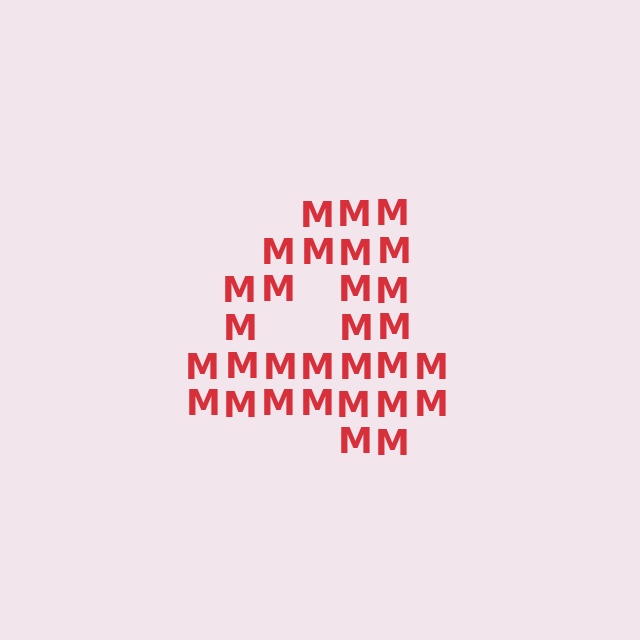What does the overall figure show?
The overall figure shows the digit 4.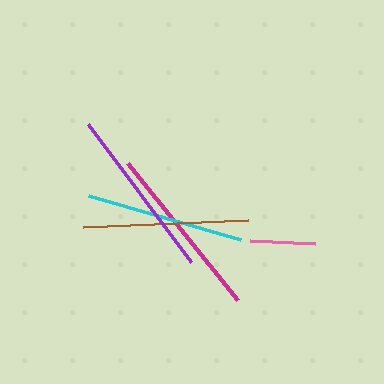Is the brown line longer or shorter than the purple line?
The purple line is longer than the brown line.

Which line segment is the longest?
The magenta line is the longest at approximately 176 pixels.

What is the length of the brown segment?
The brown segment is approximately 165 pixels long.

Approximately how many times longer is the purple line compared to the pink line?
The purple line is approximately 2.6 times the length of the pink line.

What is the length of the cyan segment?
The cyan segment is approximately 158 pixels long.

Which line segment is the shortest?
The pink line is the shortest at approximately 66 pixels.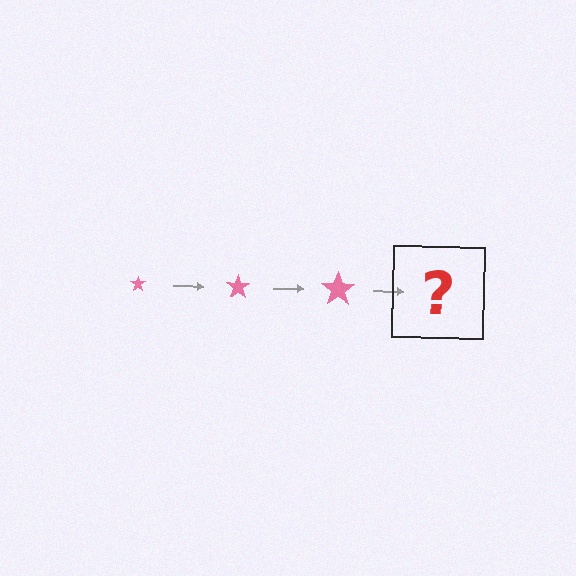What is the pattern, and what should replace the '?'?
The pattern is that the star gets progressively larger each step. The '?' should be a pink star, larger than the previous one.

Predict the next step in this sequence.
The next step is a pink star, larger than the previous one.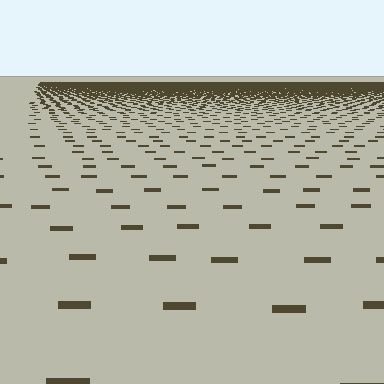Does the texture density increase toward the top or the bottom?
Density increases toward the top.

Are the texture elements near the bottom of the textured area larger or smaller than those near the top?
Larger. Near the bottom, elements are closer to the viewer and appear at a bigger on-screen size.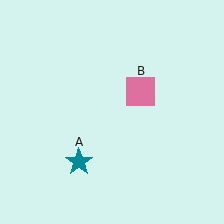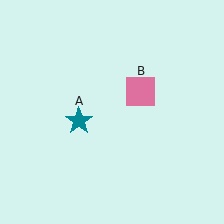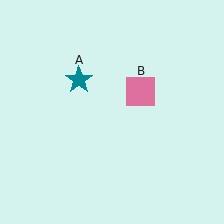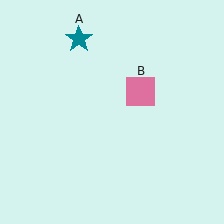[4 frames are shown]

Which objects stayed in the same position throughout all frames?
Pink square (object B) remained stationary.